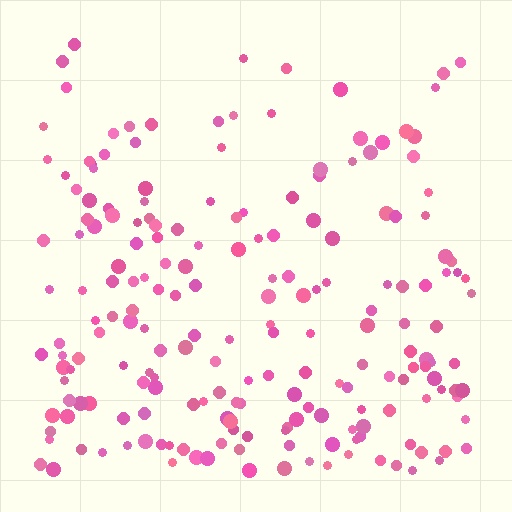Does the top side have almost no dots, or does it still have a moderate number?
Still a moderate number, just noticeably fewer than the bottom.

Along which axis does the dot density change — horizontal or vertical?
Vertical.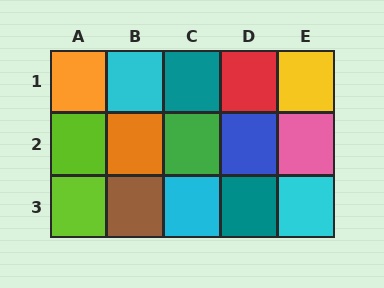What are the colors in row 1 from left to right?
Orange, cyan, teal, red, yellow.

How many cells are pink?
1 cell is pink.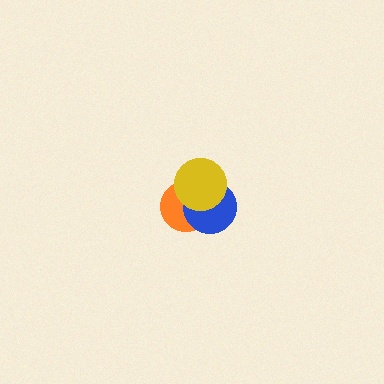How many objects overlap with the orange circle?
2 objects overlap with the orange circle.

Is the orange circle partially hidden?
Yes, it is partially covered by another shape.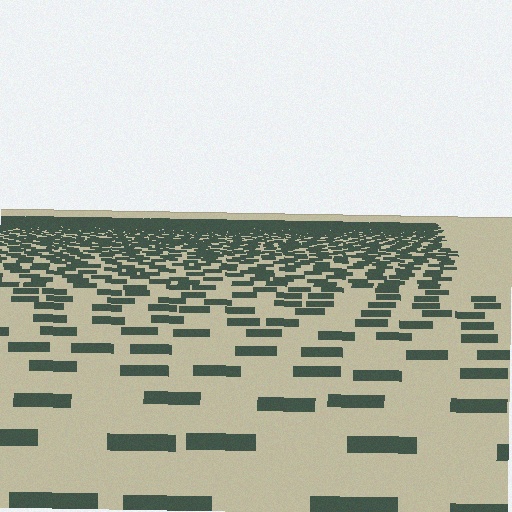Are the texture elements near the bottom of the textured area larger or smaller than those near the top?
Larger. Near the bottom, elements are closer to the viewer and appear at a bigger on-screen size.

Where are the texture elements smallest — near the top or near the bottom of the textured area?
Near the top.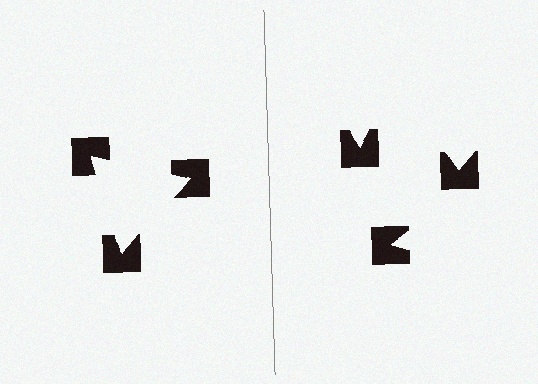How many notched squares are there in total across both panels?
6 — 3 on each side.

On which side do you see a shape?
An illusory triangle appears on the left side. On the right side the wedge cuts are rotated, so no coherent shape forms.